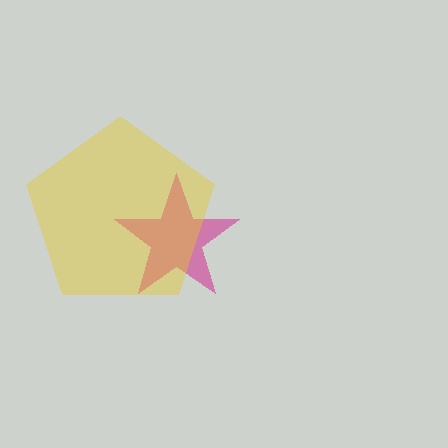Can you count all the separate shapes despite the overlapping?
Yes, there are 2 separate shapes.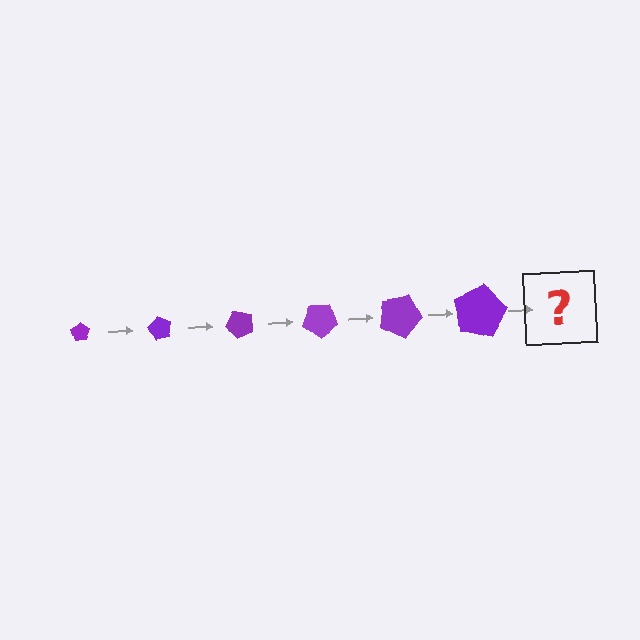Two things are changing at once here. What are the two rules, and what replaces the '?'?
The two rules are that the pentagon grows larger each step and it rotates 60 degrees each step. The '?' should be a pentagon, larger than the previous one and rotated 360 degrees from the start.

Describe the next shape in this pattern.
It should be a pentagon, larger than the previous one and rotated 360 degrees from the start.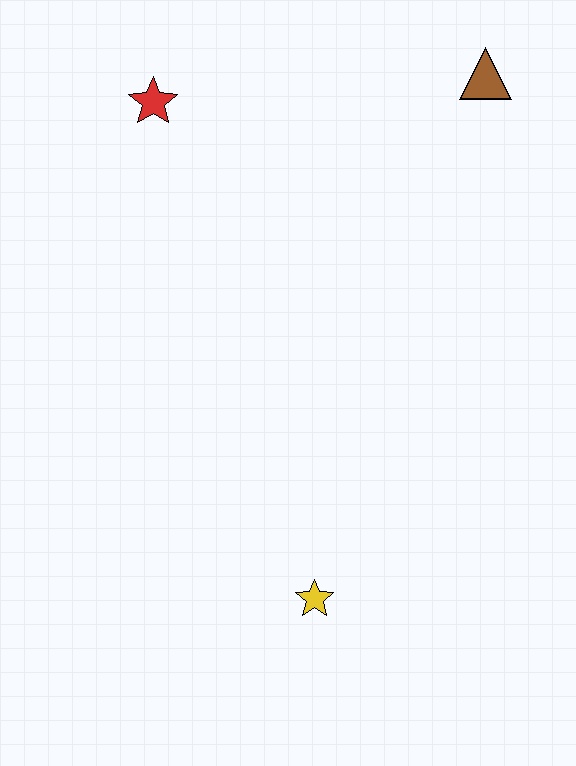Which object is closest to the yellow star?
The red star is closest to the yellow star.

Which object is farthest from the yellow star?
The brown triangle is farthest from the yellow star.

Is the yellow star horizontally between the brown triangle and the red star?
Yes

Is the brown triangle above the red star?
Yes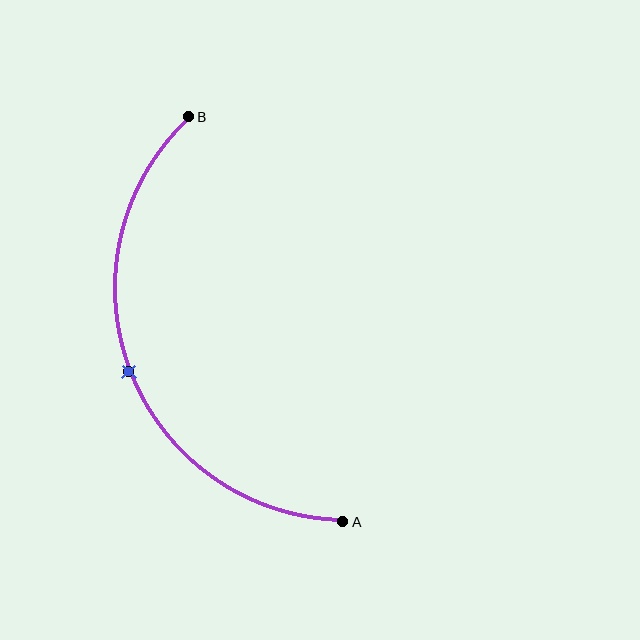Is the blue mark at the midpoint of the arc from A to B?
Yes. The blue mark lies on the arc at equal arc-length from both A and B — it is the arc midpoint.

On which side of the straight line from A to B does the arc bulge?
The arc bulges to the left of the straight line connecting A and B.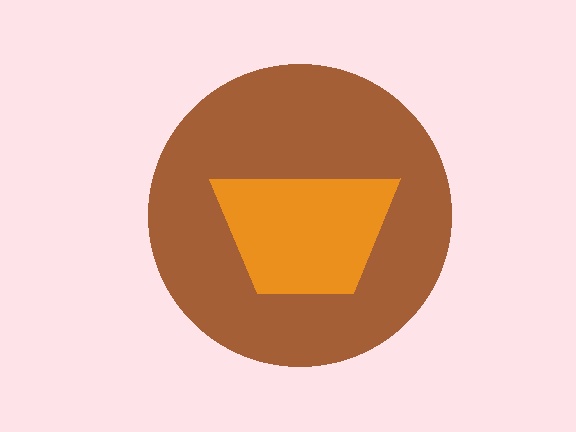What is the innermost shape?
The orange trapezoid.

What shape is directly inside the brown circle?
The orange trapezoid.